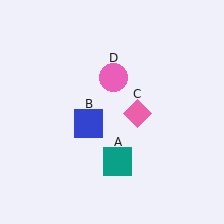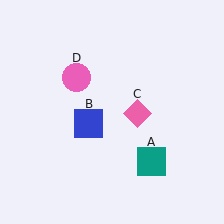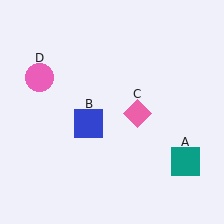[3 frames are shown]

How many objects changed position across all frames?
2 objects changed position: teal square (object A), pink circle (object D).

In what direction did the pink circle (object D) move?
The pink circle (object D) moved left.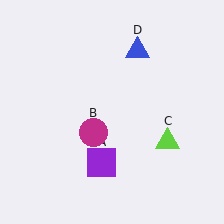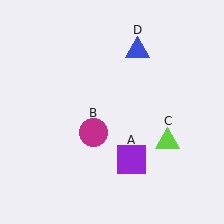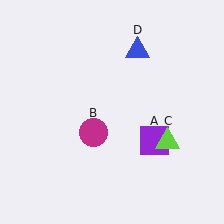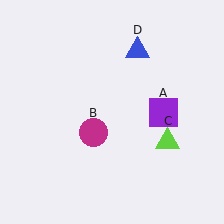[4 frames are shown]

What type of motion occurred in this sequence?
The purple square (object A) rotated counterclockwise around the center of the scene.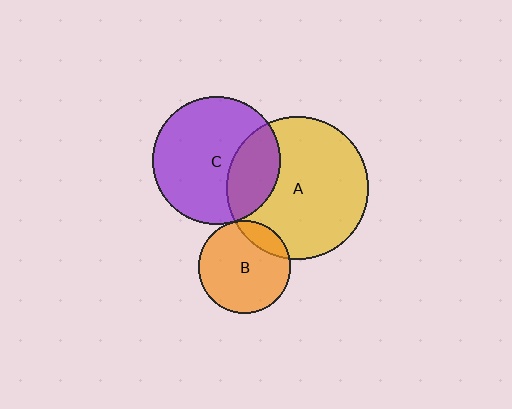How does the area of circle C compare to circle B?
Approximately 1.9 times.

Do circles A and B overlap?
Yes.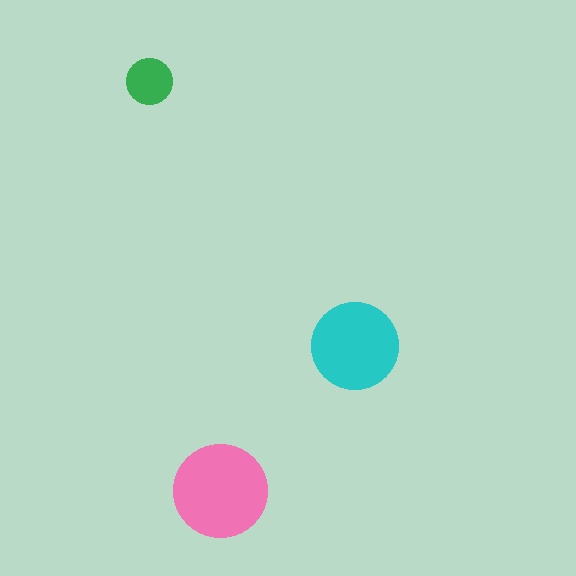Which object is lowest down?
The pink circle is bottommost.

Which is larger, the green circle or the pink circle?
The pink one.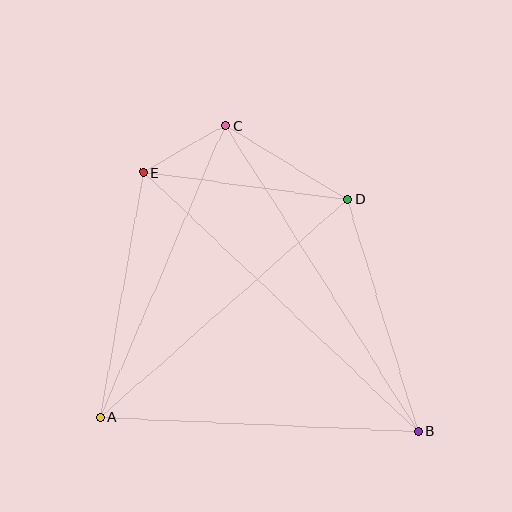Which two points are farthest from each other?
Points B and E are farthest from each other.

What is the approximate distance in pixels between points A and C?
The distance between A and C is approximately 318 pixels.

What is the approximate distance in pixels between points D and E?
The distance between D and E is approximately 206 pixels.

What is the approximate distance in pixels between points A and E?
The distance between A and E is approximately 249 pixels.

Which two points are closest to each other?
Points C and E are closest to each other.